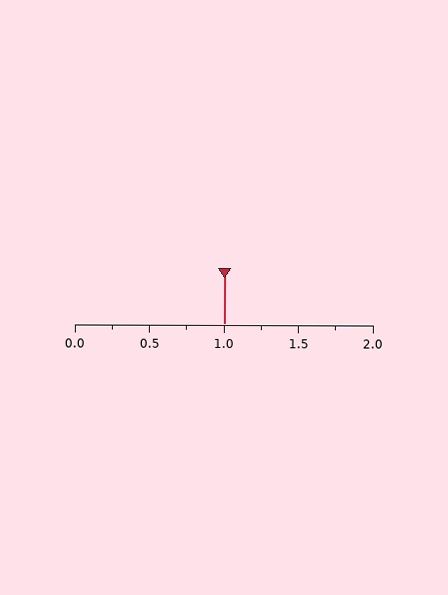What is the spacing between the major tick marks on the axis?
The major ticks are spaced 0.5 apart.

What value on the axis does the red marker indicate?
The marker indicates approximately 1.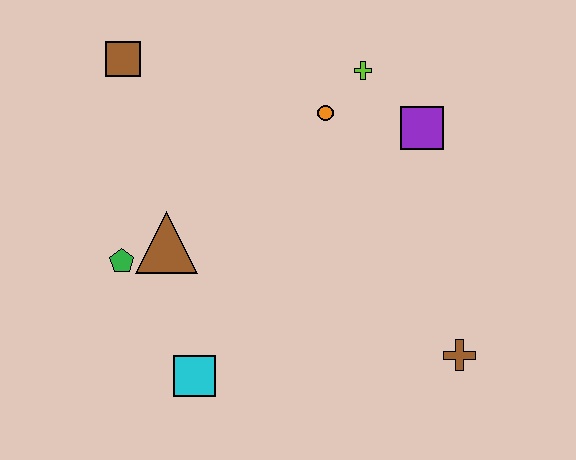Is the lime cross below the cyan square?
No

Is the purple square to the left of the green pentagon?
No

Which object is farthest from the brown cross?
The brown square is farthest from the brown cross.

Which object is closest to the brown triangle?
The green pentagon is closest to the brown triangle.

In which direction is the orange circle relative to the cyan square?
The orange circle is above the cyan square.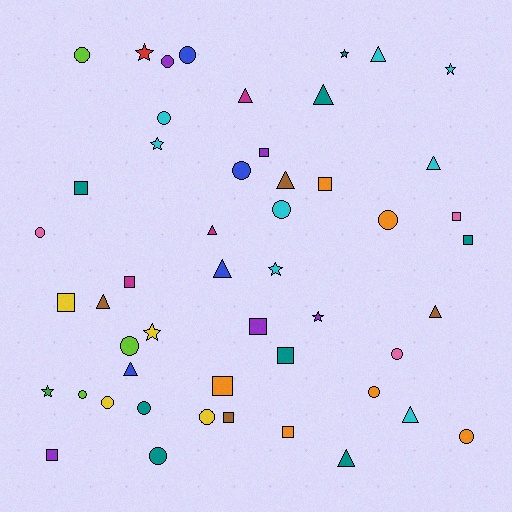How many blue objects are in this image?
There are 4 blue objects.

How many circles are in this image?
There are 17 circles.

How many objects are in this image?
There are 50 objects.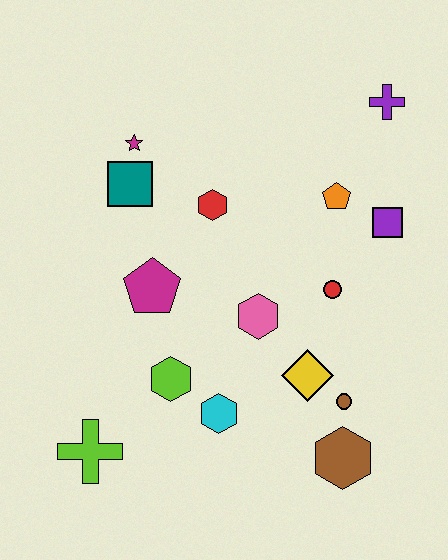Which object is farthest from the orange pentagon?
The lime cross is farthest from the orange pentagon.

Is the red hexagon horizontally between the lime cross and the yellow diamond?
Yes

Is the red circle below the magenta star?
Yes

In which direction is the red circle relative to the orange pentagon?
The red circle is below the orange pentagon.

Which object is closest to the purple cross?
The orange pentagon is closest to the purple cross.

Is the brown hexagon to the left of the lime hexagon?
No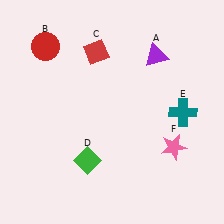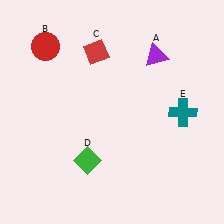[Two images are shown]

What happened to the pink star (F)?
The pink star (F) was removed in Image 2. It was in the bottom-right area of Image 1.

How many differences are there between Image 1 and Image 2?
There is 1 difference between the two images.